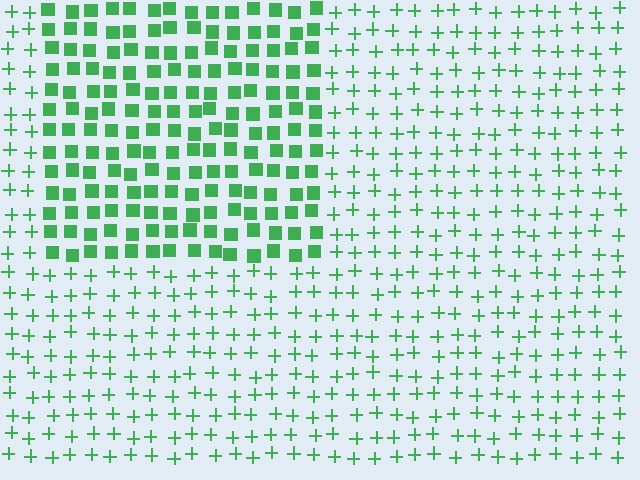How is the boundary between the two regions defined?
The boundary is defined by a change in element shape: squares inside vs. plus signs outside. All elements share the same color and spacing.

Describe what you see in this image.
The image is filled with small green elements arranged in a uniform grid. A rectangle-shaped region contains squares, while the surrounding area contains plus signs. The boundary is defined purely by the change in element shape.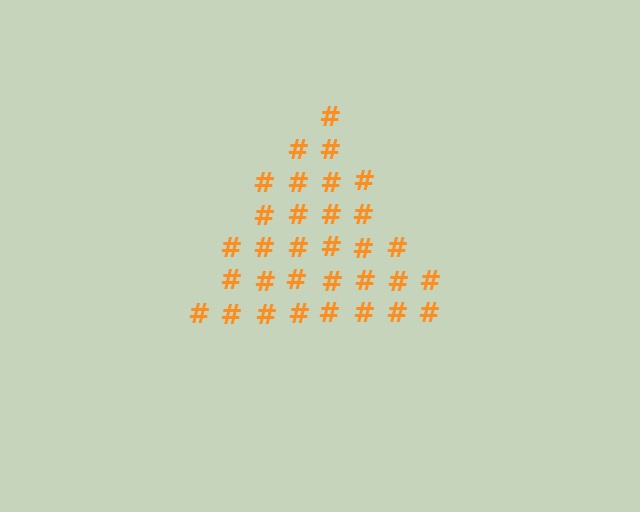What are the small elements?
The small elements are hash symbols.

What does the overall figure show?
The overall figure shows a triangle.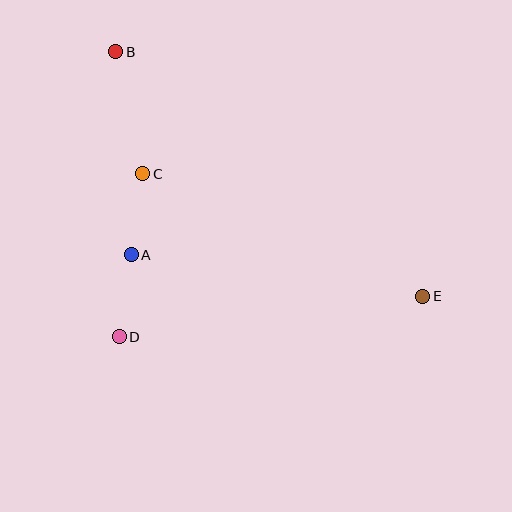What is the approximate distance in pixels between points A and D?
The distance between A and D is approximately 83 pixels.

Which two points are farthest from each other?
Points B and E are farthest from each other.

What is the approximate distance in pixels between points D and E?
The distance between D and E is approximately 307 pixels.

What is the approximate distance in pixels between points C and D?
The distance between C and D is approximately 165 pixels.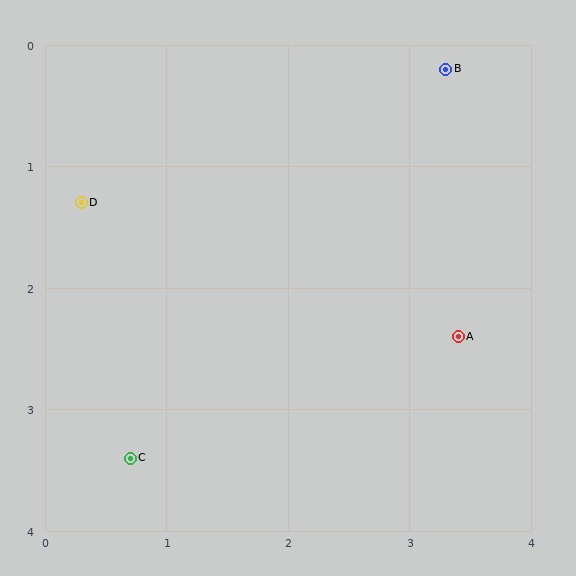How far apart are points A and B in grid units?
Points A and B are about 2.2 grid units apart.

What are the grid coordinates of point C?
Point C is at approximately (0.7, 3.4).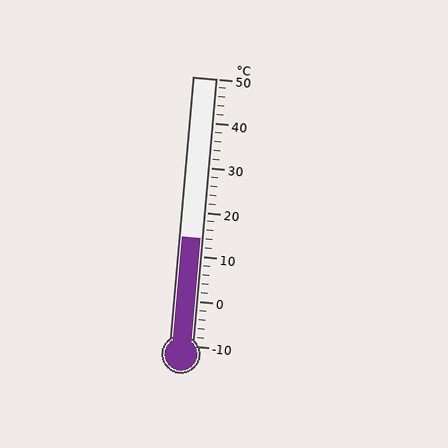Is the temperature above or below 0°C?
The temperature is above 0°C.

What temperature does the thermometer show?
The thermometer shows approximately 14°C.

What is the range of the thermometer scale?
The thermometer scale ranges from -10°C to 50°C.